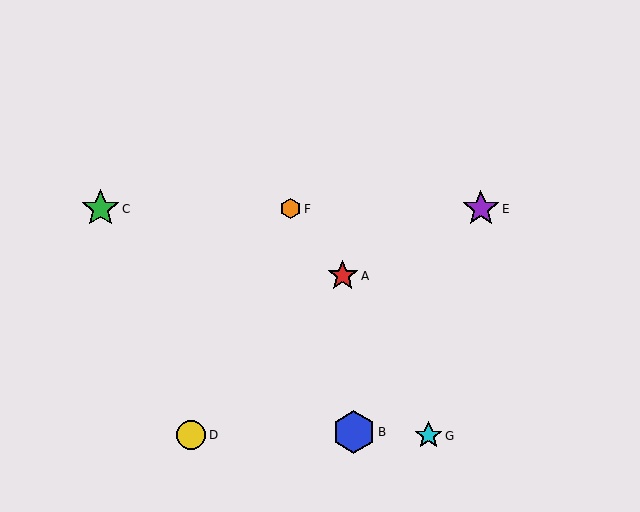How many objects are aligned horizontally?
3 objects (C, E, F) are aligned horizontally.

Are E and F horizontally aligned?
Yes, both are at y≈209.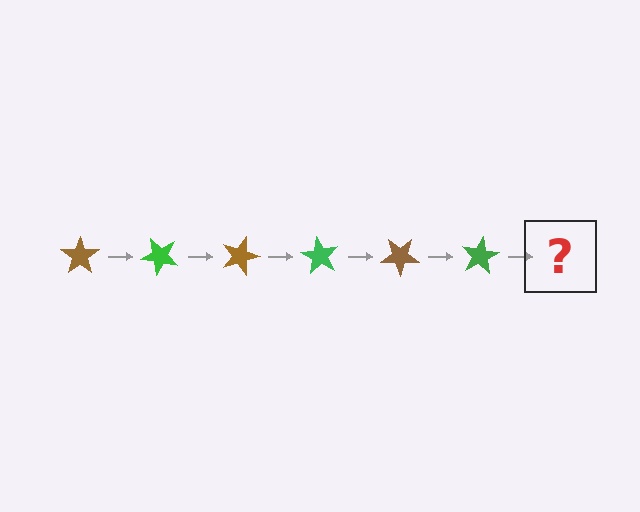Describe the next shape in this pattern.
It should be a brown star, rotated 270 degrees from the start.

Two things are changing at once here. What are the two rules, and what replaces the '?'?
The two rules are that it rotates 45 degrees each step and the color cycles through brown and green. The '?' should be a brown star, rotated 270 degrees from the start.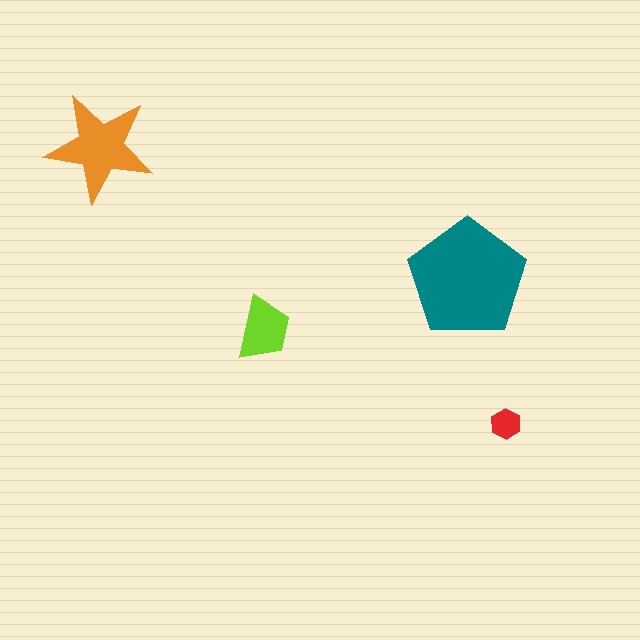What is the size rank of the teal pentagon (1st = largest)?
1st.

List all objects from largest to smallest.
The teal pentagon, the orange star, the lime trapezoid, the red hexagon.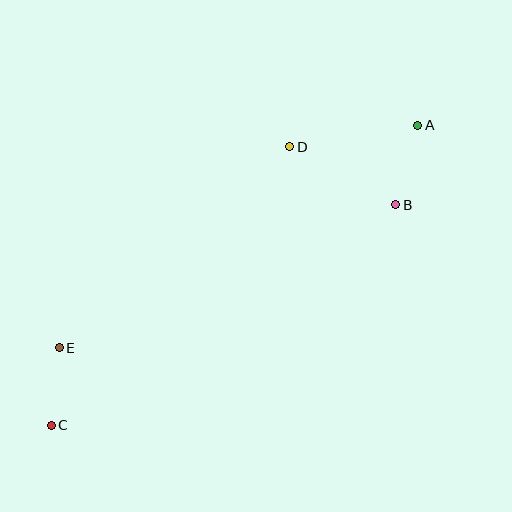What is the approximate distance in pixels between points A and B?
The distance between A and B is approximately 83 pixels.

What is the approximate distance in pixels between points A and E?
The distance between A and E is approximately 422 pixels.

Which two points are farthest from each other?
Points A and C are farthest from each other.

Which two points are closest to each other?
Points C and E are closest to each other.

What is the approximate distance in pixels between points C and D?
The distance between C and D is approximately 366 pixels.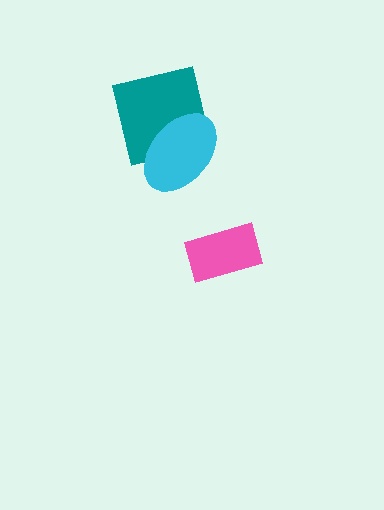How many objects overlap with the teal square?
1 object overlaps with the teal square.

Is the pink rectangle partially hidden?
No, no other shape covers it.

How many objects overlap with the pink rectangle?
0 objects overlap with the pink rectangle.